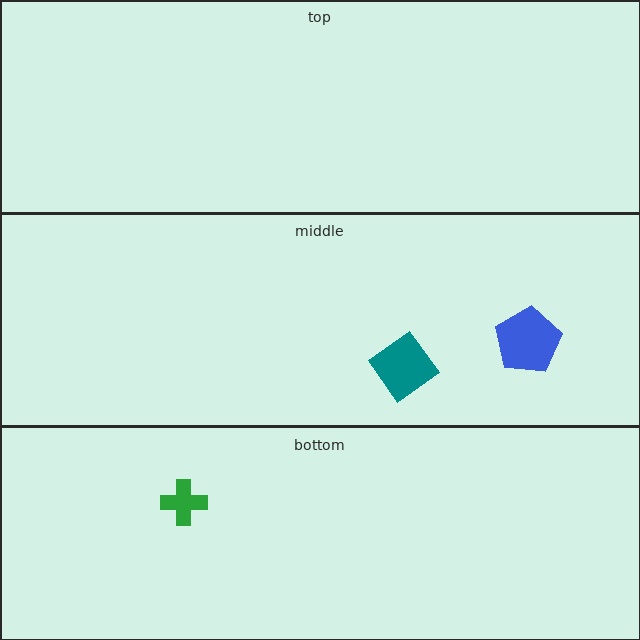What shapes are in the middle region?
The blue pentagon, the teal diamond.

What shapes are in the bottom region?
The green cross.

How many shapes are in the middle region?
2.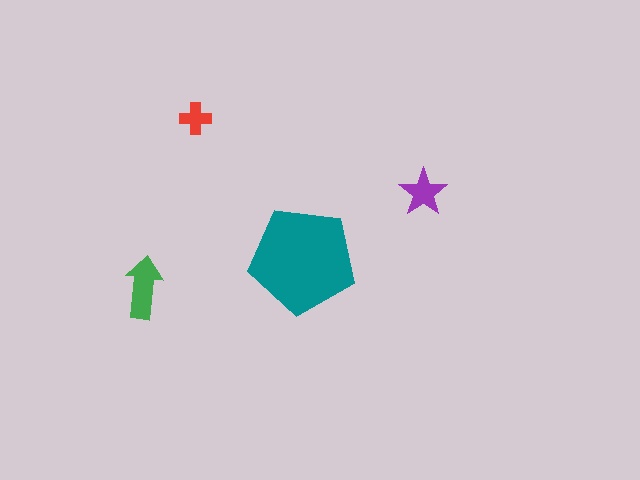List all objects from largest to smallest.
The teal pentagon, the green arrow, the purple star, the red cross.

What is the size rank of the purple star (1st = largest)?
3rd.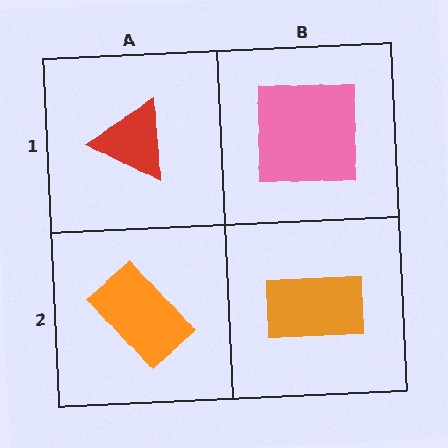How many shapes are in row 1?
2 shapes.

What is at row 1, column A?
A red triangle.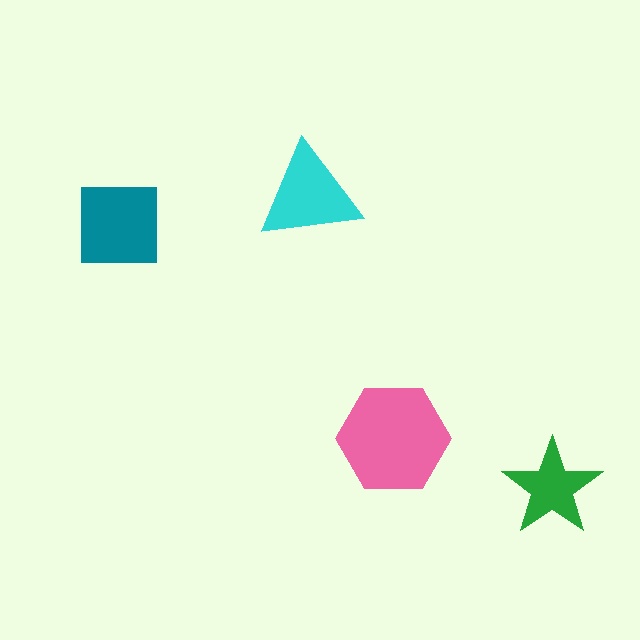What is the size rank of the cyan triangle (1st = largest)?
3rd.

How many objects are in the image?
There are 4 objects in the image.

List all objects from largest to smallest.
The pink hexagon, the teal square, the cyan triangle, the green star.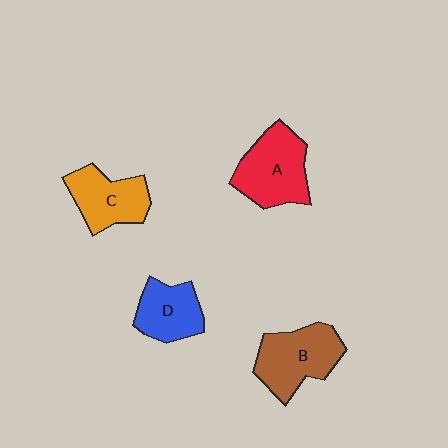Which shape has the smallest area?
Shape D (blue).